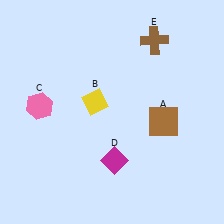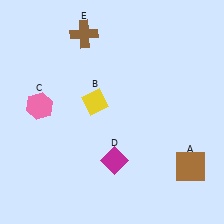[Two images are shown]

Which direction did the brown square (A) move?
The brown square (A) moved down.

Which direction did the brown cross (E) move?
The brown cross (E) moved left.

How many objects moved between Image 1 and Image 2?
2 objects moved between the two images.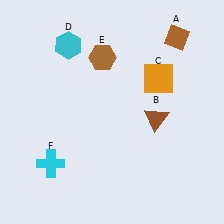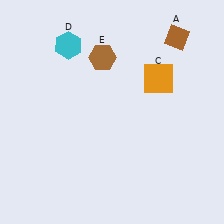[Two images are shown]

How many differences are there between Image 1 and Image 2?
There are 2 differences between the two images.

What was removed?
The cyan cross (F), the brown triangle (B) were removed in Image 2.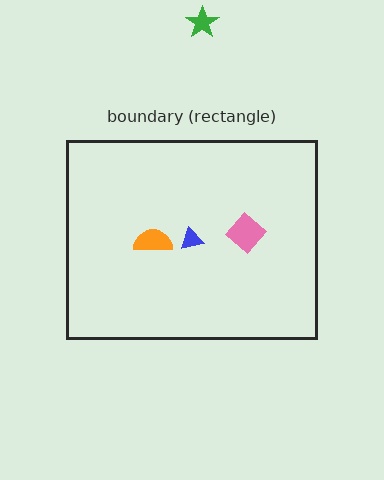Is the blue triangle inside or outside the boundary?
Inside.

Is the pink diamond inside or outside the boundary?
Inside.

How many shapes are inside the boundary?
3 inside, 1 outside.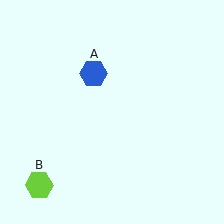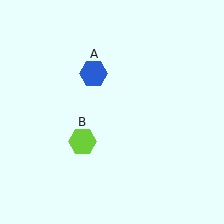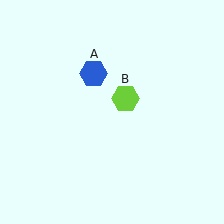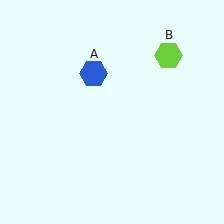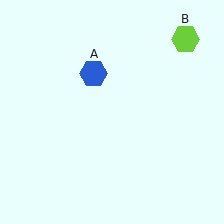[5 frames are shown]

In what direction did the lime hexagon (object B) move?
The lime hexagon (object B) moved up and to the right.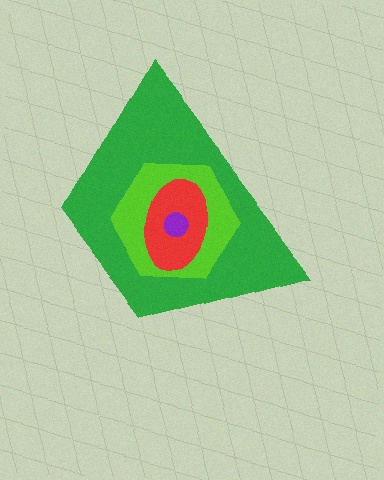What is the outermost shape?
The green trapezoid.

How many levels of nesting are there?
4.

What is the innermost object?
The purple circle.